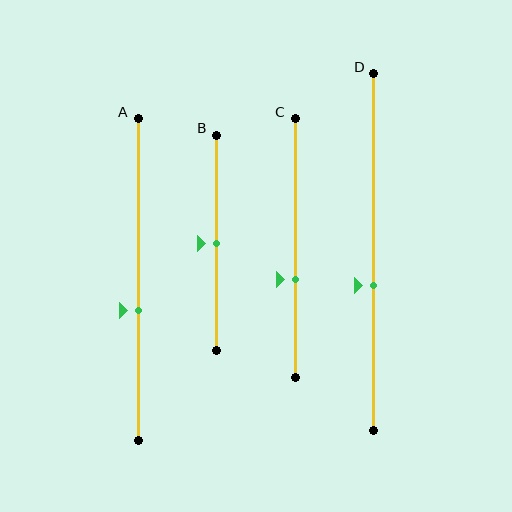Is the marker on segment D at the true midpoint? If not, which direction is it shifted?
No, the marker on segment D is shifted downward by about 9% of the segment length.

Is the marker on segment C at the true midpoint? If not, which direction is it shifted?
No, the marker on segment C is shifted downward by about 12% of the segment length.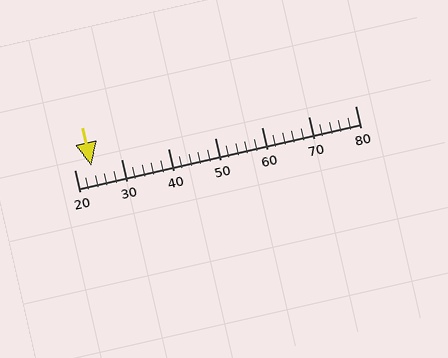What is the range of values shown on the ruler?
The ruler shows values from 20 to 80.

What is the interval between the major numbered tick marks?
The major tick marks are spaced 10 units apart.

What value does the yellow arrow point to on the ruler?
The yellow arrow points to approximately 24.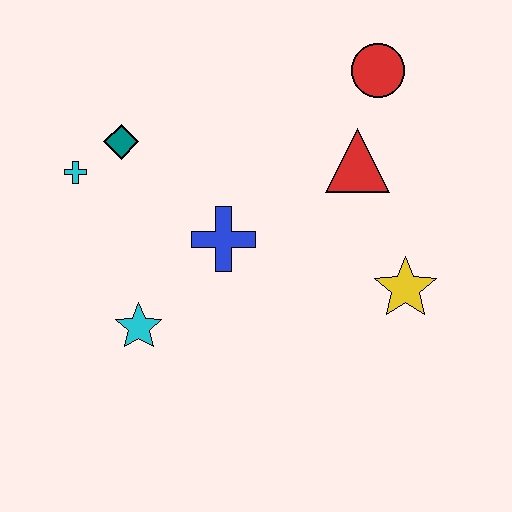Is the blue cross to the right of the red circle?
No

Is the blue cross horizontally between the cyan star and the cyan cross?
No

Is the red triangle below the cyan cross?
No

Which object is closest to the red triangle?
The red circle is closest to the red triangle.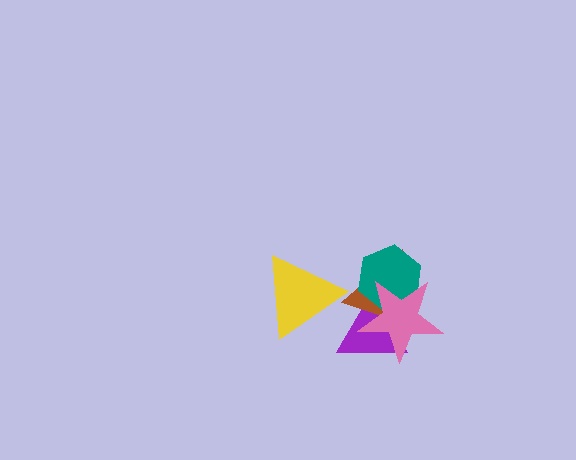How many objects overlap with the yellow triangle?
0 objects overlap with the yellow triangle.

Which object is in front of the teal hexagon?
The pink star is in front of the teal hexagon.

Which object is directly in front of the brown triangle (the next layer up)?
The teal hexagon is directly in front of the brown triangle.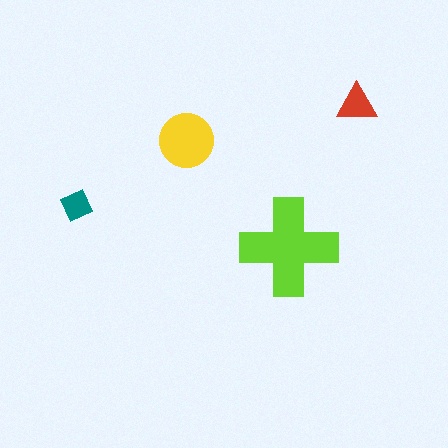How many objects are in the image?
There are 4 objects in the image.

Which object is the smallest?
The teal diamond.